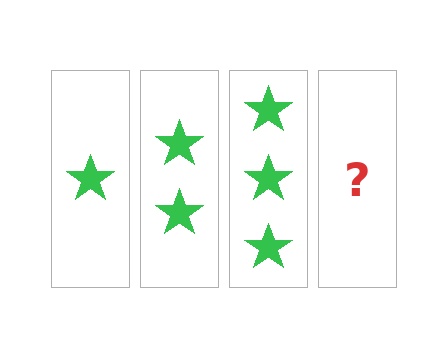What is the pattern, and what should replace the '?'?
The pattern is that each step adds one more star. The '?' should be 4 stars.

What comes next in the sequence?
The next element should be 4 stars.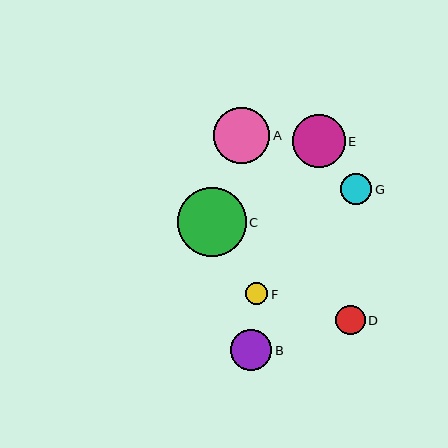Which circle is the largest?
Circle C is the largest with a size of approximately 69 pixels.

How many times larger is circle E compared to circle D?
Circle E is approximately 1.8 times the size of circle D.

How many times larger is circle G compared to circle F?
Circle G is approximately 1.4 times the size of circle F.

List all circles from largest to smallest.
From largest to smallest: C, A, E, B, G, D, F.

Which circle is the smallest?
Circle F is the smallest with a size of approximately 23 pixels.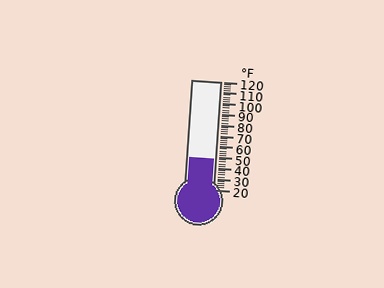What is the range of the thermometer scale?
The thermometer scale ranges from 20°F to 120°F.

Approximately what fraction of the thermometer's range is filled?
The thermometer is filled to approximately 30% of its range.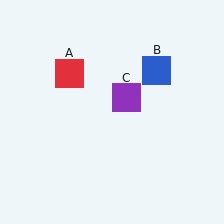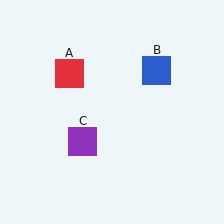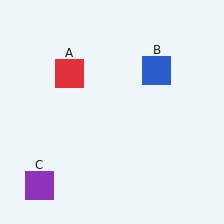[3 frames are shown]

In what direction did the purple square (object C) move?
The purple square (object C) moved down and to the left.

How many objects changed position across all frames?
1 object changed position: purple square (object C).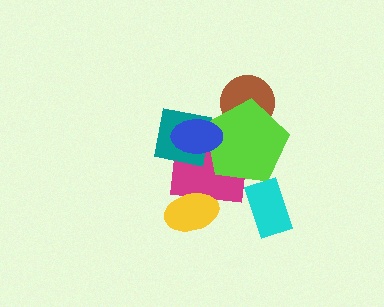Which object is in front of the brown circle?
The lime pentagon is in front of the brown circle.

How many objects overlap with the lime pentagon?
4 objects overlap with the lime pentagon.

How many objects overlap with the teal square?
3 objects overlap with the teal square.